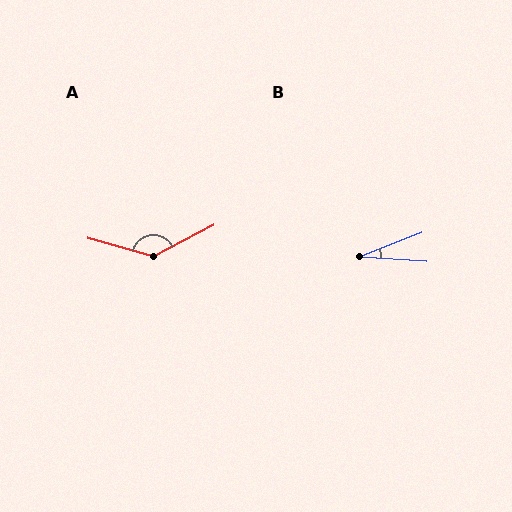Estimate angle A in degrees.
Approximately 137 degrees.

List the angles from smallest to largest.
B (25°), A (137°).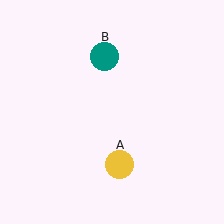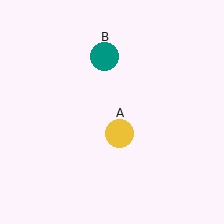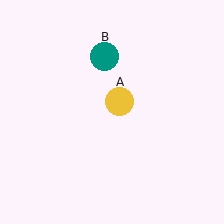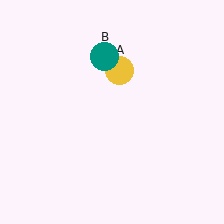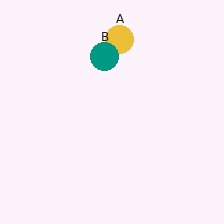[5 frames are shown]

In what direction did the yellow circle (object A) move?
The yellow circle (object A) moved up.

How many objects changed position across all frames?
1 object changed position: yellow circle (object A).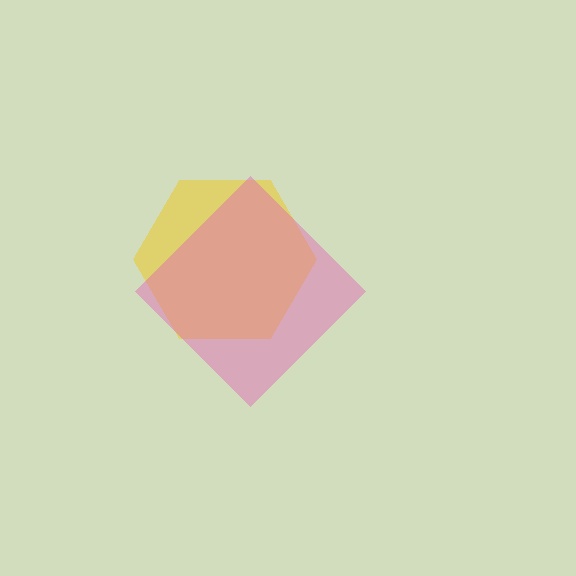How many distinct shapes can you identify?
There are 2 distinct shapes: a yellow hexagon, a pink diamond.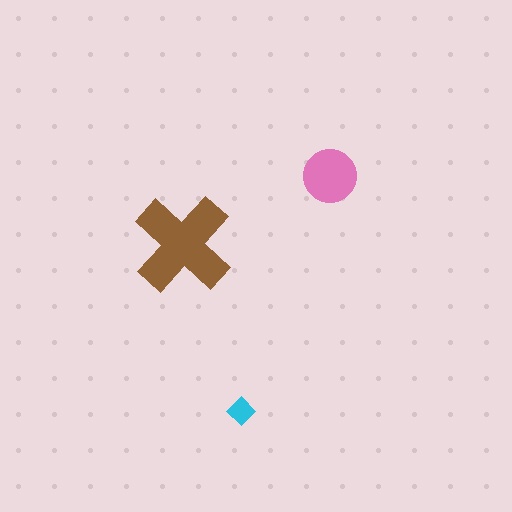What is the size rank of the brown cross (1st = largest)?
1st.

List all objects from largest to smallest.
The brown cross, the pink circle, the cyan diamond.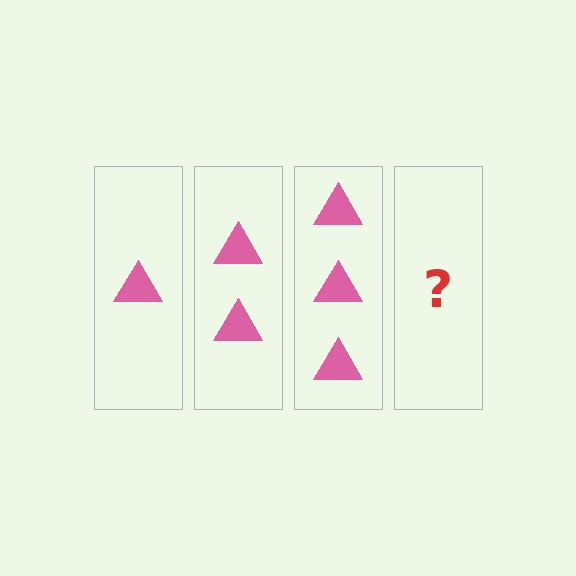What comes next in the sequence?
The next element should be 4 triangles.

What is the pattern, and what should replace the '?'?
The pattern is that each step adds one more triangle. The '?' should be 4 triangles.